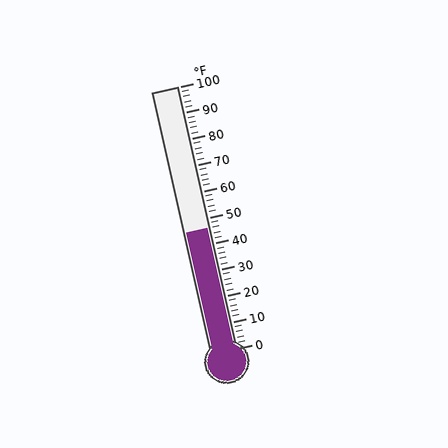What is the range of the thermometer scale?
The thermometer scale ranges from 0°F to 100°F.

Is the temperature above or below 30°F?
The temperature is above 30°F.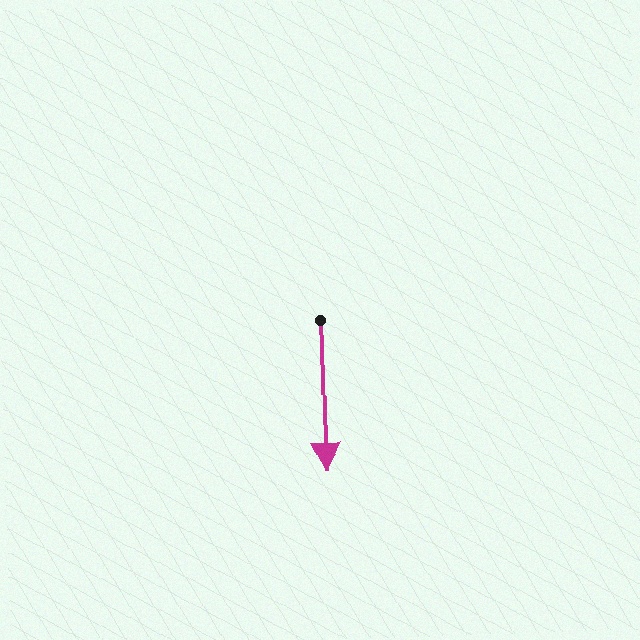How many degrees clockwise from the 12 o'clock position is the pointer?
Approximately 179 degrees.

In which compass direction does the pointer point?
South.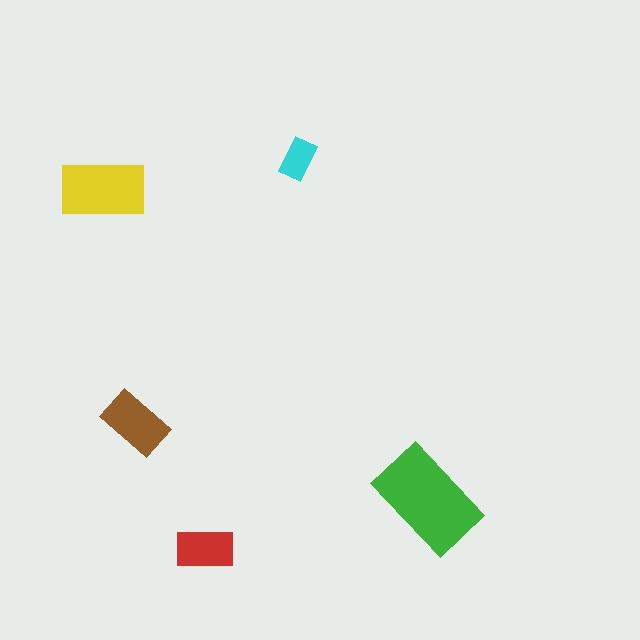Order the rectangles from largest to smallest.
the green one, the yellow one, the brown one, the red one, the cyan one.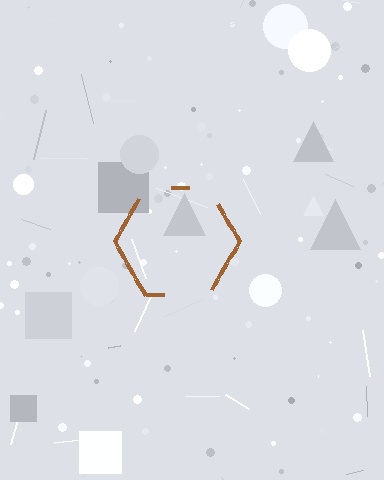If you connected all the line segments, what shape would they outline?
They would outline a hexagon.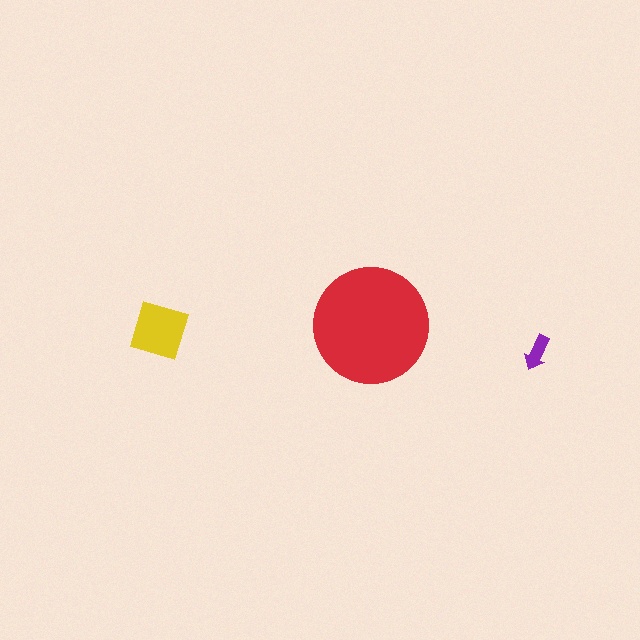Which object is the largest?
The red circle.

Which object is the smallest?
The purple arrow.